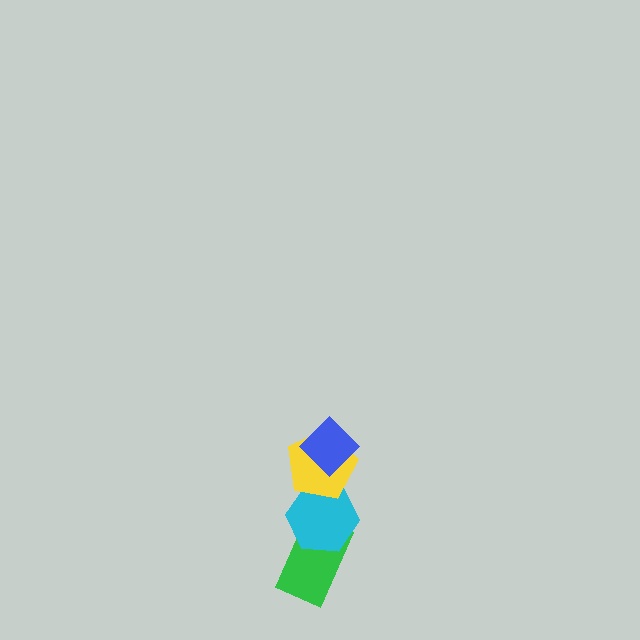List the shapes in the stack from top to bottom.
From top to bottom: the blue diamond, the yellow pentagon, the cyan hexagon, the green rectangle.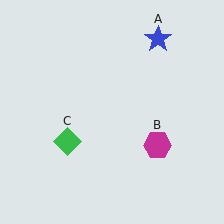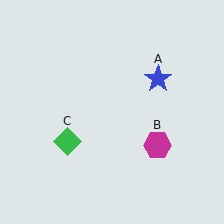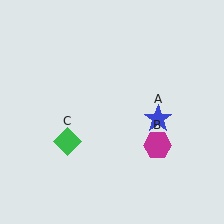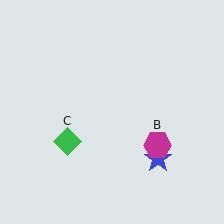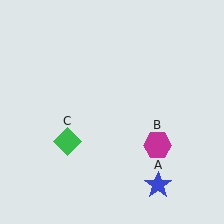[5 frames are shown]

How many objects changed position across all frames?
1 object changed position: blue star (object A).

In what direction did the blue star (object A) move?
The blue star (object A) moved down.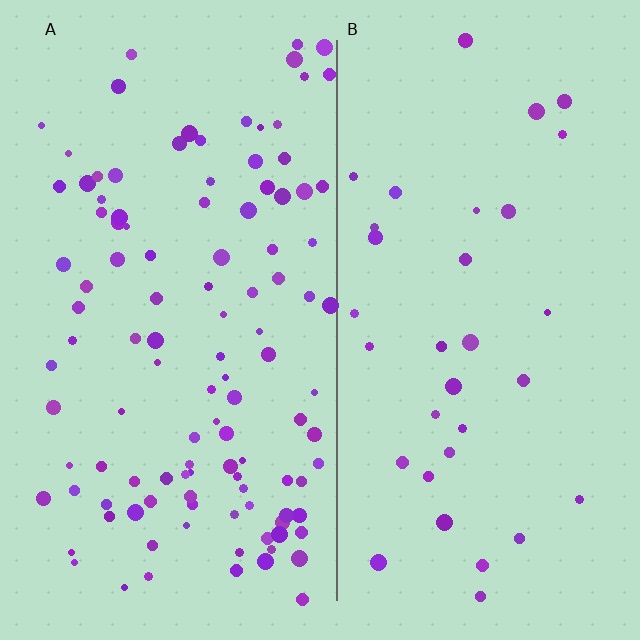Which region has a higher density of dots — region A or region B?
A (the left).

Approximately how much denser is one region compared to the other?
Approximately 3.4× — region A over region B.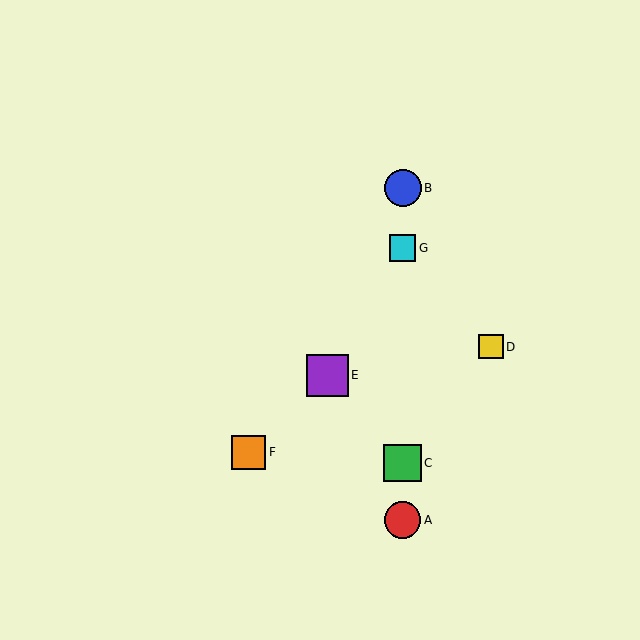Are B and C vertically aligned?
Yes, both are at x≈403.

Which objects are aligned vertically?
Objects A, B, C, G are aligned vertically.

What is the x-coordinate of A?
Object A is at x≈403.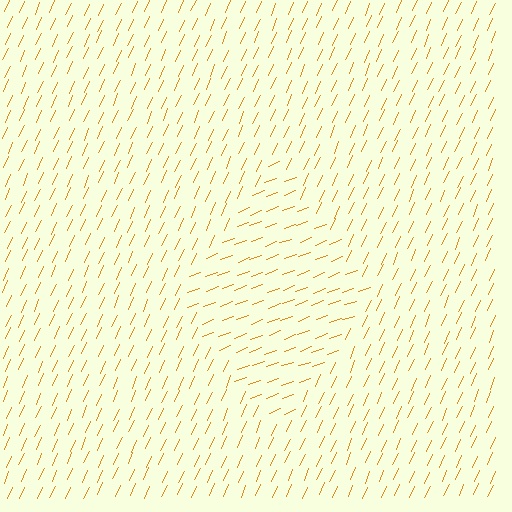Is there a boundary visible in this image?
Yes, there is a texture boundary formed by a change in line orientation.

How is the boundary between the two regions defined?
The boundary is defined purely by a change in line orientation (approximately 45 degrees difference). All lines are the same color and thickness.